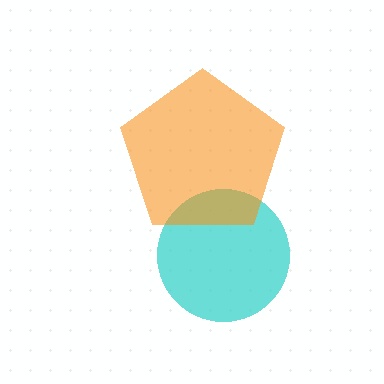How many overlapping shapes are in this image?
There are 2 overlapping shapes in the image.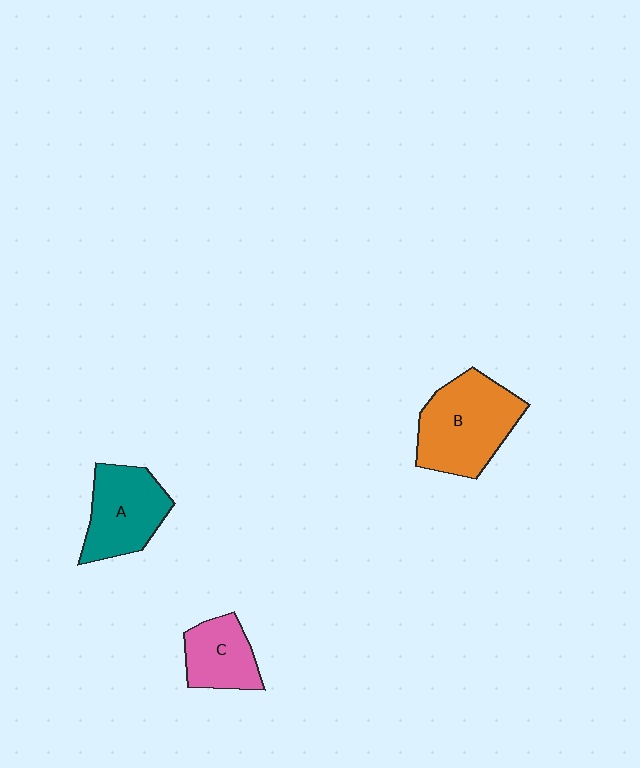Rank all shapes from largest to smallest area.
From largest to smallest: B (orange), A (teal), C (pink).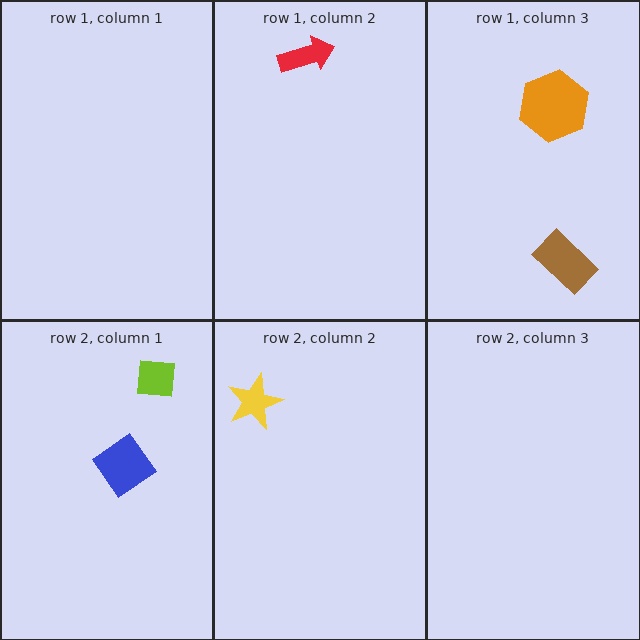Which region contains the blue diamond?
The row 2, column 1 region.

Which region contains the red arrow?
The row 1, column 2 region.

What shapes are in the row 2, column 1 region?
The lime square, the blue diamond.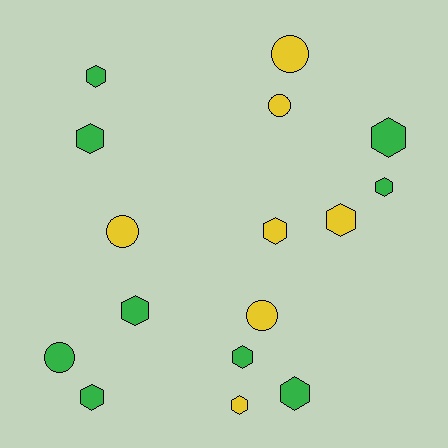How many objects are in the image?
There are 16 objects.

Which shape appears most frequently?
Hexagon, with 11 objects.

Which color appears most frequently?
Green, with 9 objects.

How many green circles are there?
There is 1 green circle.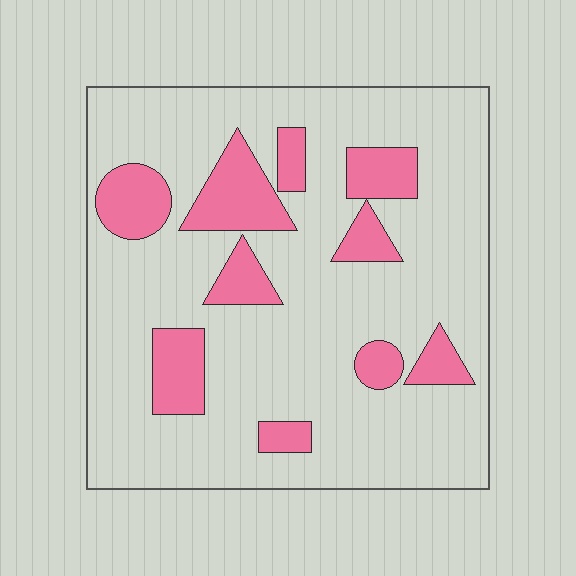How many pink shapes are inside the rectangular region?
10.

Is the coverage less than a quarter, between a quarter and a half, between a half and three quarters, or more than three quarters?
Less than a quarter.